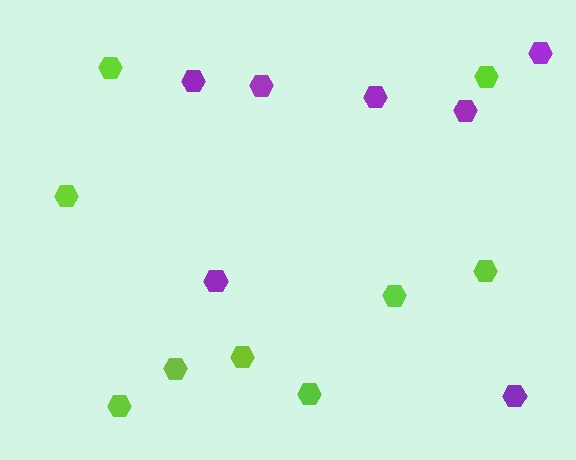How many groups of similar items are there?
There are 2 groups: one group of purple hexagons (7) and one group of lime hexagons (9).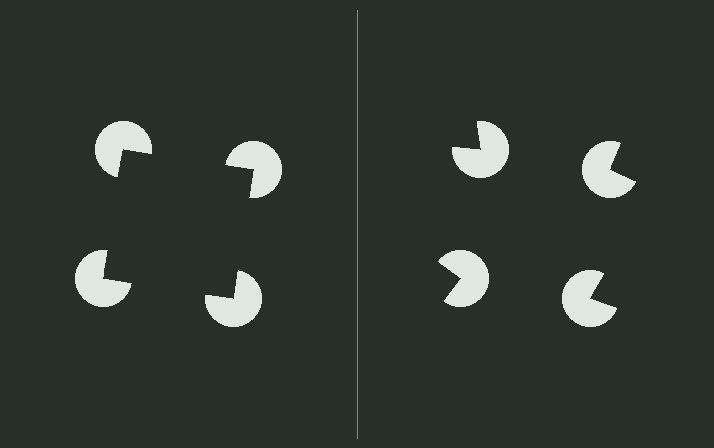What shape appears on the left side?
An illusory square.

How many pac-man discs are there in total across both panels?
8 — 4 on each side.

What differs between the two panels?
The pac-man discs are positioned identically on both sides; only the wedge orientations differ. On the left they align to a square; on the right they are misaligned.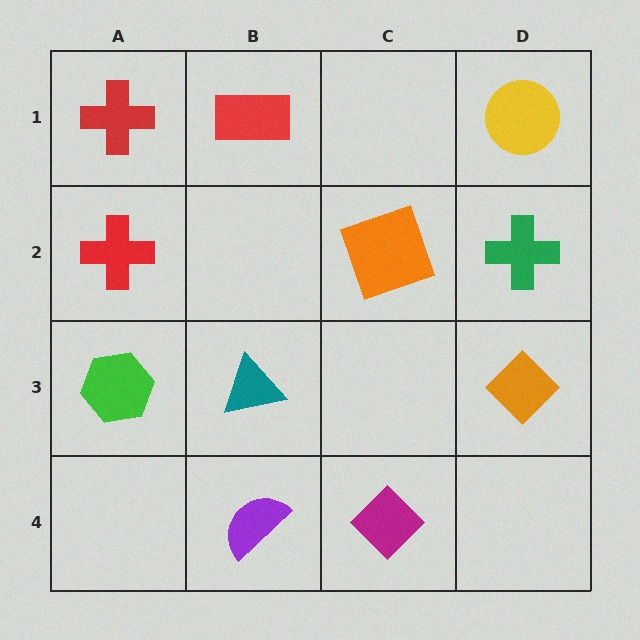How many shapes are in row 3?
3 shapes.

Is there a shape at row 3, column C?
No, that cell is empty.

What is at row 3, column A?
A green hexagon.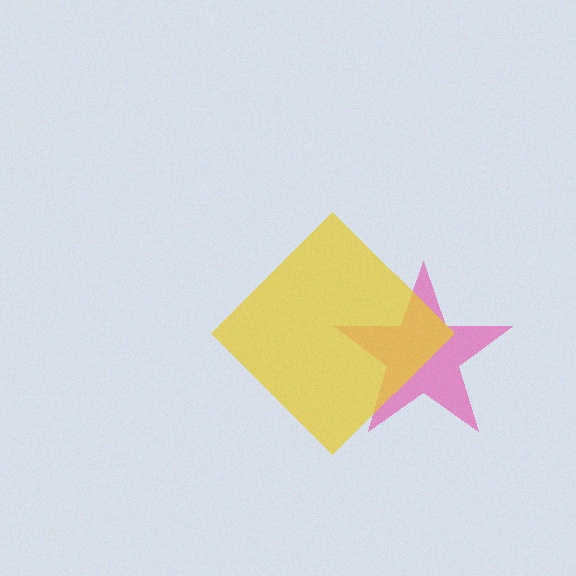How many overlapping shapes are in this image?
There are 2 overlapping shapes in the image.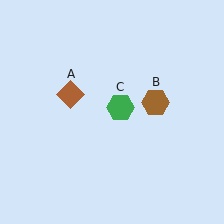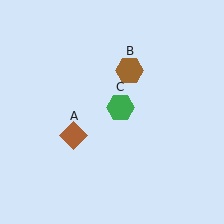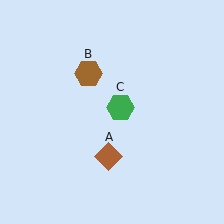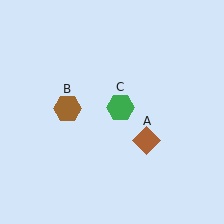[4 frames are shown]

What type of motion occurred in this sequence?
The brown diamond (object A), brown hexagon (object B) rotated counterclockwise around the center of the scene.